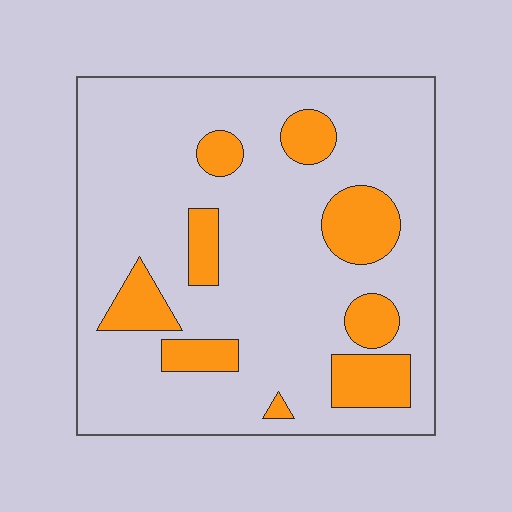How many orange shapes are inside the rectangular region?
9.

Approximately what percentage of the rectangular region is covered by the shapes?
Approximately 20%.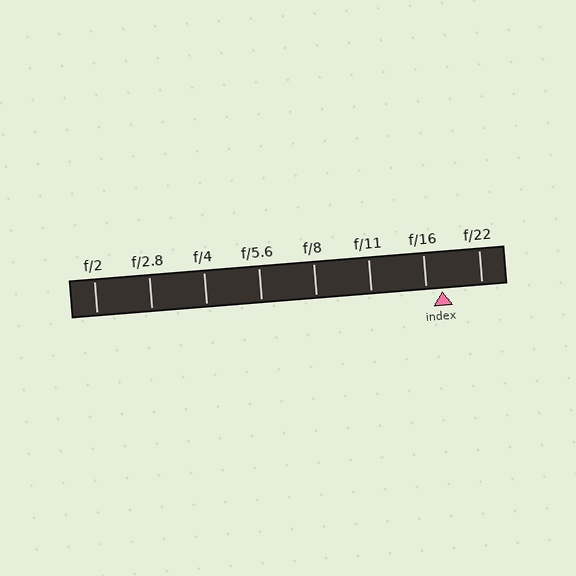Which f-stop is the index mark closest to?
The index mark is closest to f/16.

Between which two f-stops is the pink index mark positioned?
The index mark is between f/16 and f/22.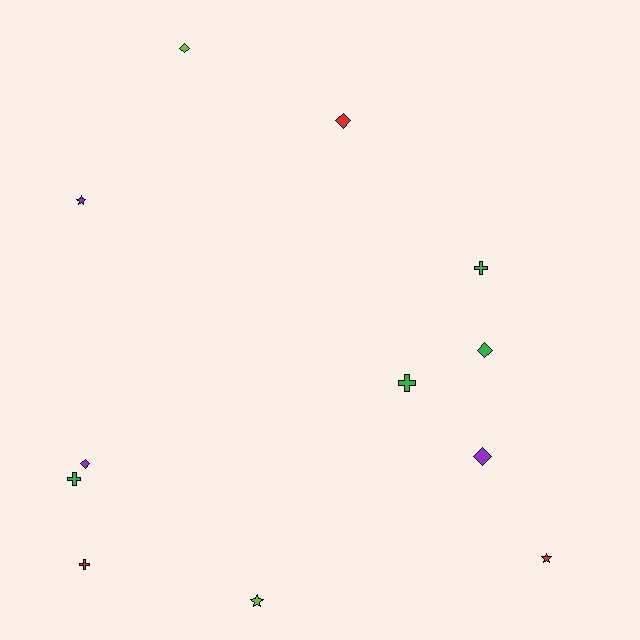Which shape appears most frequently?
Diamond, with 5 objects.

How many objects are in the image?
There are 12 objects.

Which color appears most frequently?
Green, with 4 objects.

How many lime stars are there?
There is 1 lime star.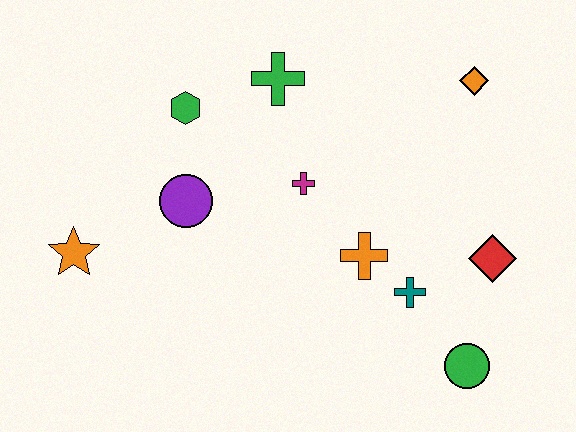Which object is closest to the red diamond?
The teal cross is closest to the red diamond.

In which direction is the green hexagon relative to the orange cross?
The green hexagon is to the left of the orange cross.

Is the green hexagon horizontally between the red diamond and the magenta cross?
No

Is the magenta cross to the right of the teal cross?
No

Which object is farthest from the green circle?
The orange star is farthest from the green circle.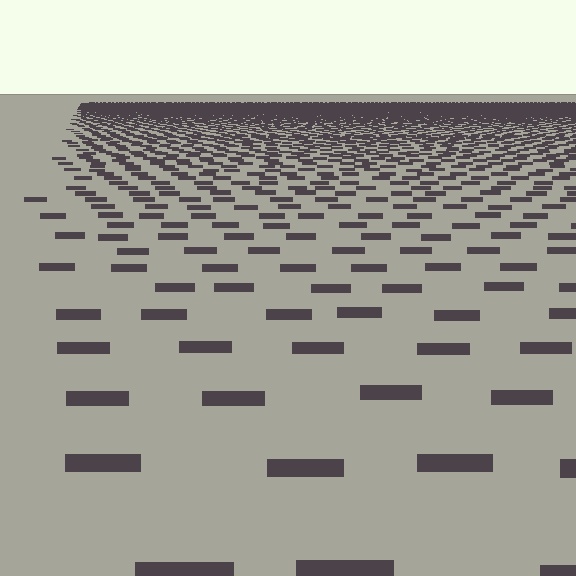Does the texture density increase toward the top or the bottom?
Density increases toward the top.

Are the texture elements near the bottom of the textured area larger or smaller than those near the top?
Larger. Near the bottom, elements are closer to the viewer and appear at a bigger on-screen size.